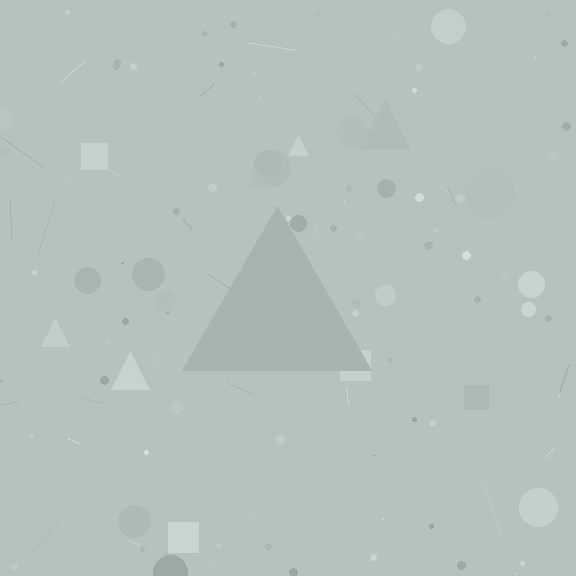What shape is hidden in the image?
A triangle is hidden in the image.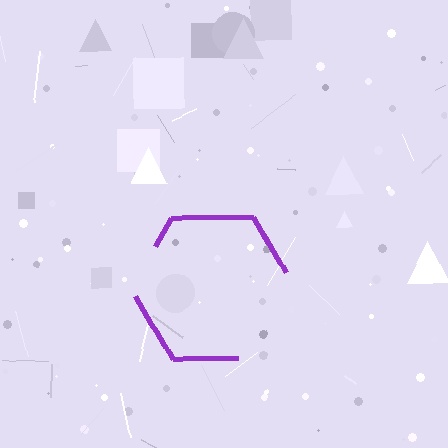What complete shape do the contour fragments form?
The contour fragments form a hexagon.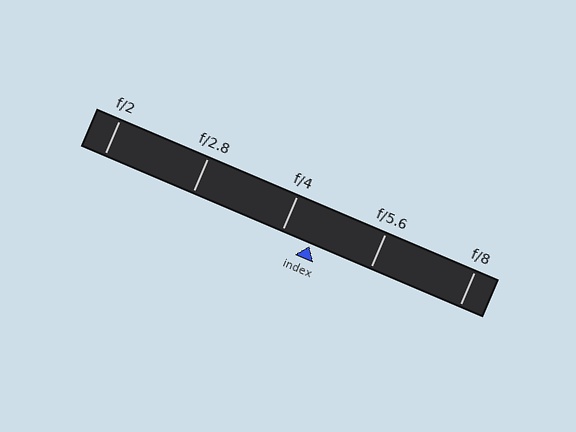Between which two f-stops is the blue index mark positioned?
The index mark is between f/4 and f/5.6.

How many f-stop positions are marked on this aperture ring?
There are 5 f-stop positions marked.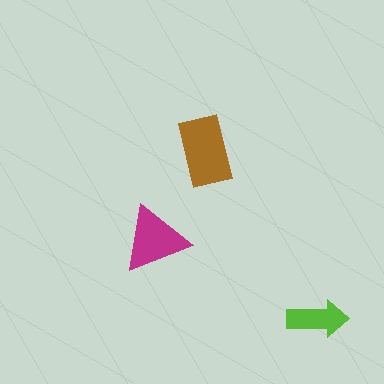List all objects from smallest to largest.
The lime arrow, the magenta triangle, the brown rectangle.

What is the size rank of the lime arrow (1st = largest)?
3rd.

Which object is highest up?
The brown rectangle is topmost.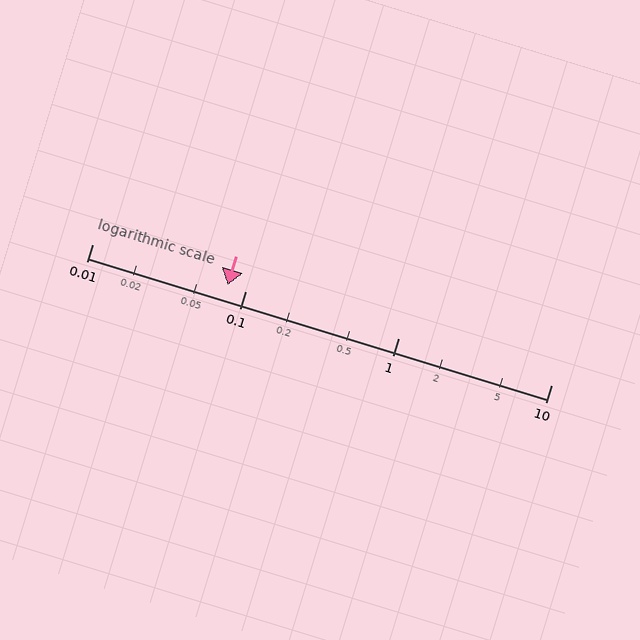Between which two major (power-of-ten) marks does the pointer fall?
The pointer is between 0.01 and 0.1.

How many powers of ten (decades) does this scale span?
The scale spans 3 decades, from 0.01 to 10.